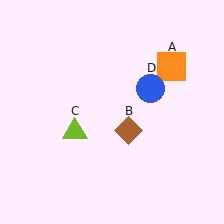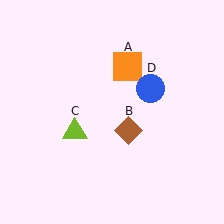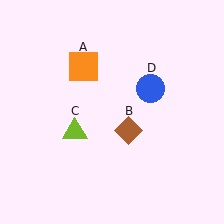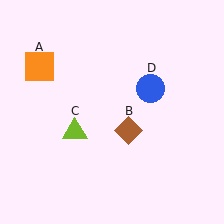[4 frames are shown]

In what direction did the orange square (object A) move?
The orange square (object A) moved left.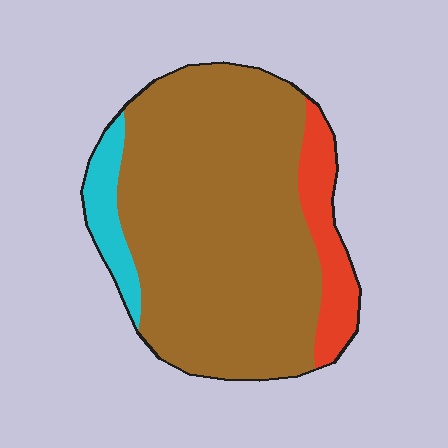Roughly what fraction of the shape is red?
Red covers around 15% of the shape.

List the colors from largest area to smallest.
From largest to smallest: brown, red, cyan.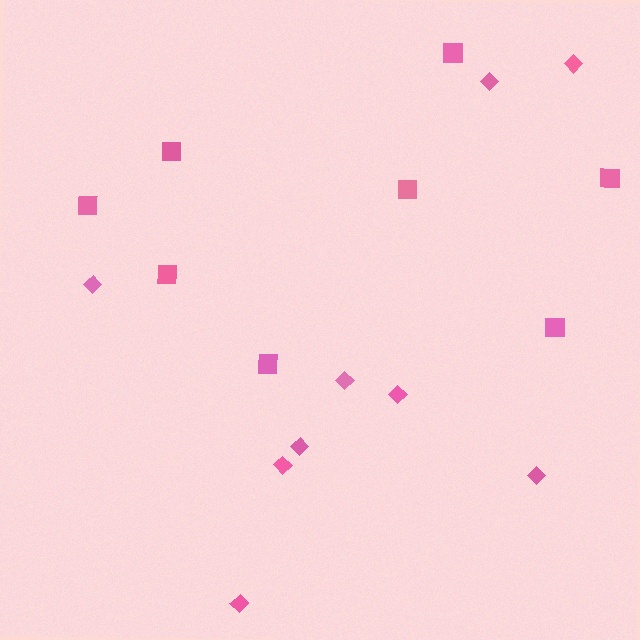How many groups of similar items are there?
There are 2 groups: one group of diamonds (9) and one group of squares (8).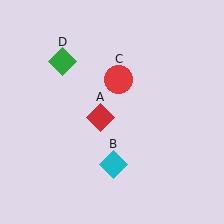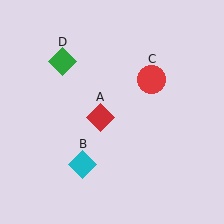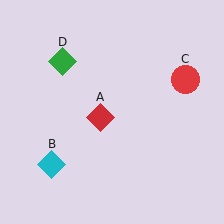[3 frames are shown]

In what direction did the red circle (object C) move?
The red circle (object C) moved right.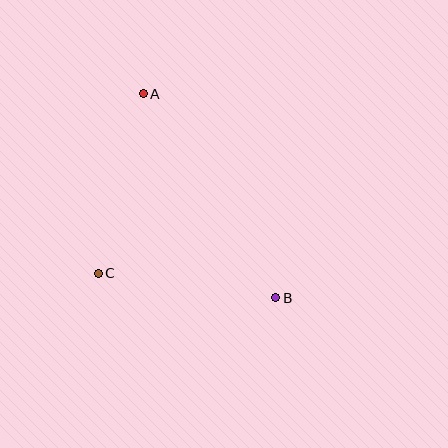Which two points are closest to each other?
Points B and C are closest to each other.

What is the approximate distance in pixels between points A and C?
The distance between A and C is approximately 185 pixels.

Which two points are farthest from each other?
Points A and B are farthest from each other.